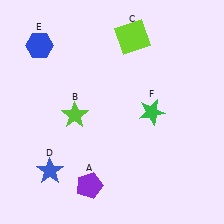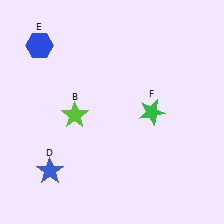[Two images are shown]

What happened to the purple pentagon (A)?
The purple pentagon (A) was removed in Image 2. It was in the bottom-left area of Image 1.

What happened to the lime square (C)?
The lime square (C) was removed in Image 2. It was in the top-right area of Image 1.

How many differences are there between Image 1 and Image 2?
There are 2 differences between the two images.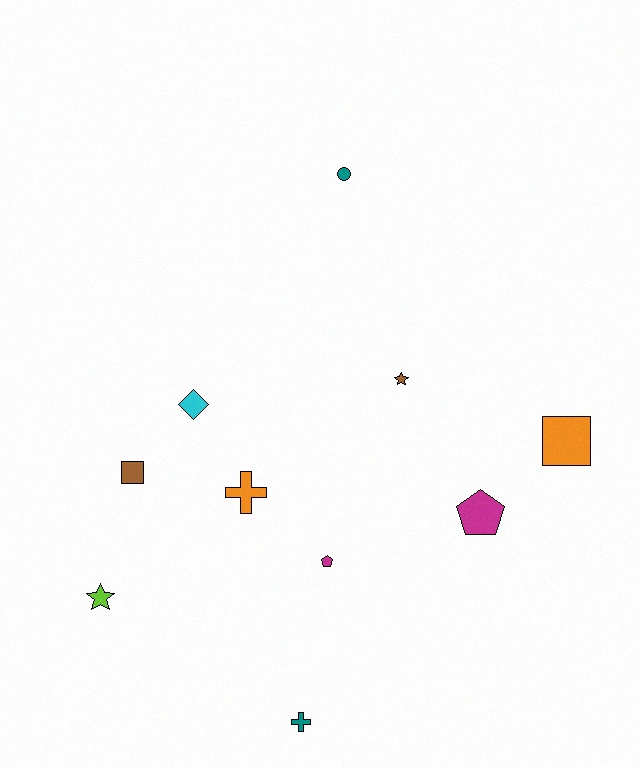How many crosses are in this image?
There are 2 crosses.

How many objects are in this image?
There are 10 objects.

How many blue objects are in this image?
There are no blue objects.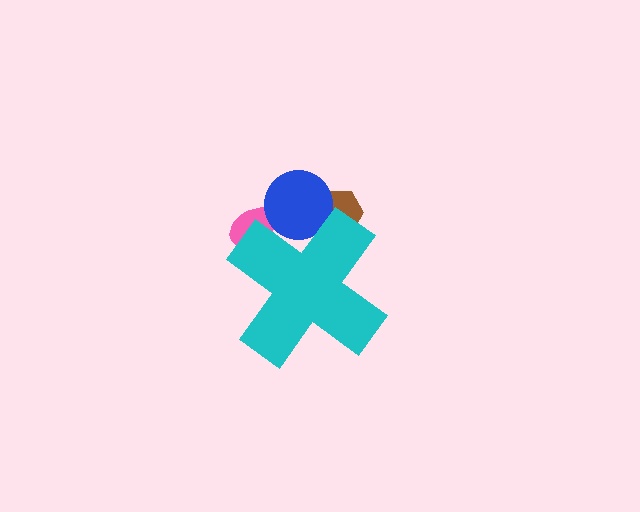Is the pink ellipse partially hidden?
Yes, the pink ellipse is partially hidden behind the cyan cross.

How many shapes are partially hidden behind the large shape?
3 shapes are partially hidden.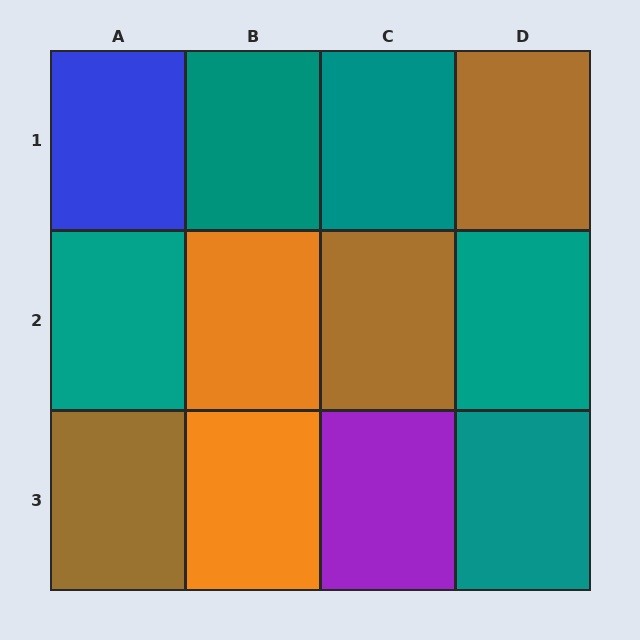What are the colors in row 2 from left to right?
Teal, orange, brown, teal.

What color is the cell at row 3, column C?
Purple.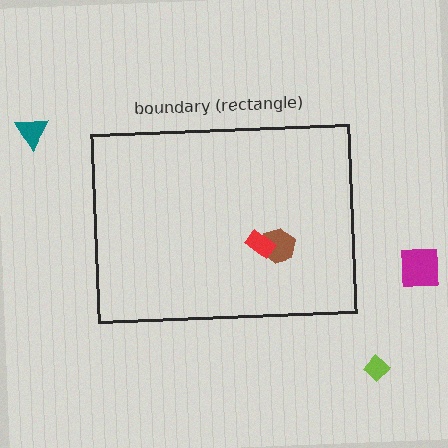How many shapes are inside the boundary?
2 inside, 3 outside.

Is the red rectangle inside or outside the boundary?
Inside.